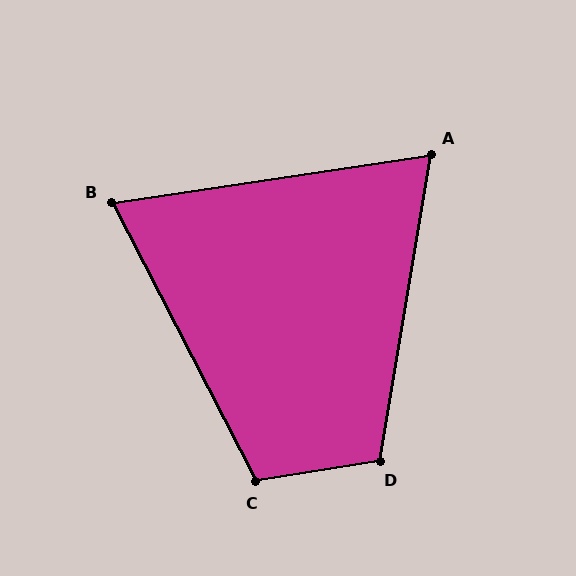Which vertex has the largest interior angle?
D, at approximately 109 degrees.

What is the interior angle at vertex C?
Approximately 108 degrees (obtuse).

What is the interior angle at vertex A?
Approximately 72 degrees (acute).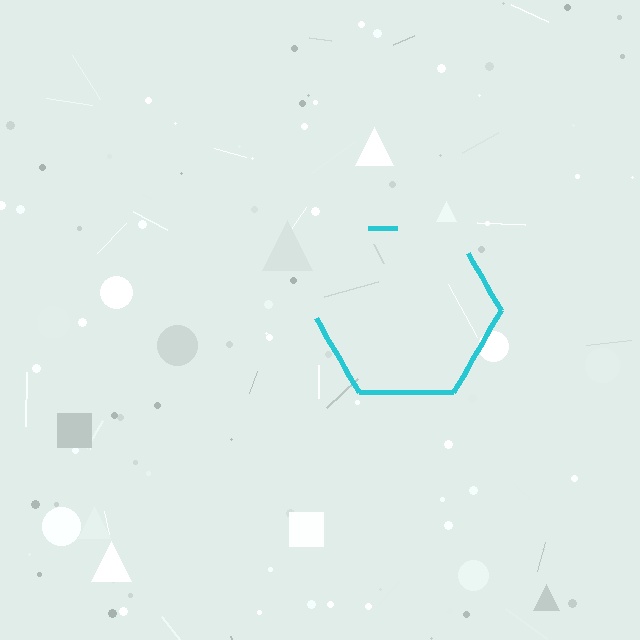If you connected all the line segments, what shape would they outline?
They would outline a hexagon.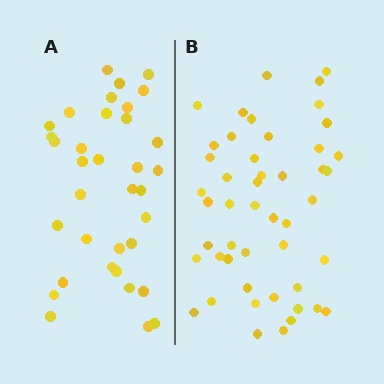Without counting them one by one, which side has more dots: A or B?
Region B (the right region) has more dots.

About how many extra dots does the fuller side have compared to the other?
Region B has approximately 15 more dots than region A.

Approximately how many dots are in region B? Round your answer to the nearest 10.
About 50 dots. (The exact count is 48, which rounds to 50.)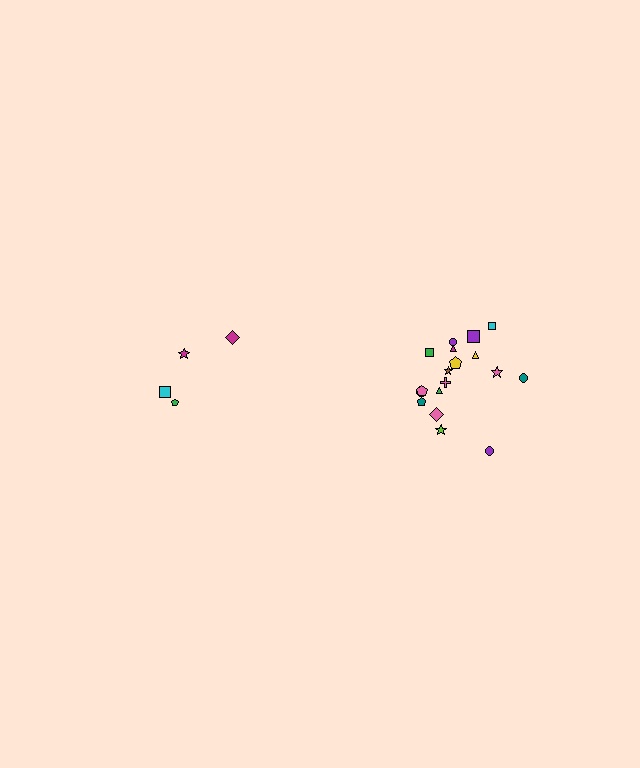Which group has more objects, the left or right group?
The right group.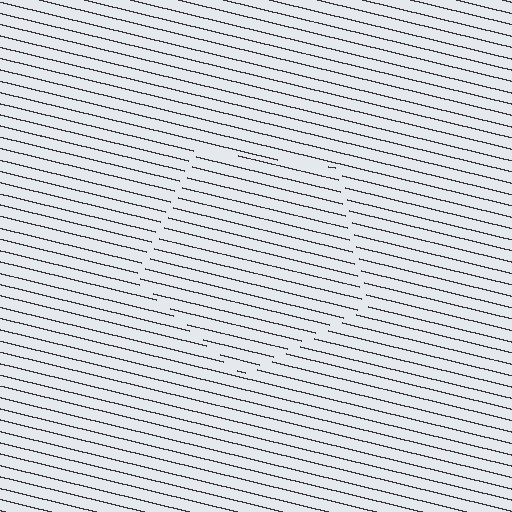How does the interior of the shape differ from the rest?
The interior of the shape contains the same grating, shifted by half a period — the contour is defined by the phase discontinuity where line-ends from the inner and outer gratings abut.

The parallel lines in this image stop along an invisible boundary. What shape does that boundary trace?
An illusory pentagon. The interior of the shape contains the same grating, shifted by half a period — the contour is defined by the phase discontinuity where line-ends from the inner and outer gratings abut.